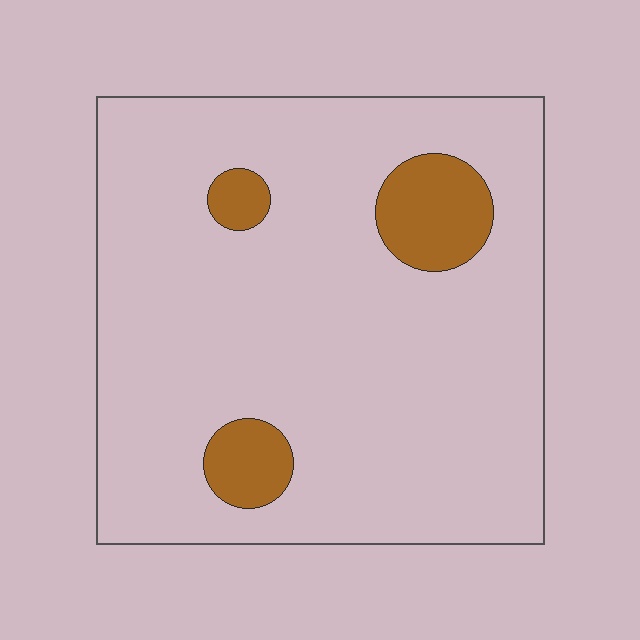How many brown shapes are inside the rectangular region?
3.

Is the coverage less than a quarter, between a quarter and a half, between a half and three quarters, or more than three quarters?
Less than a quarter.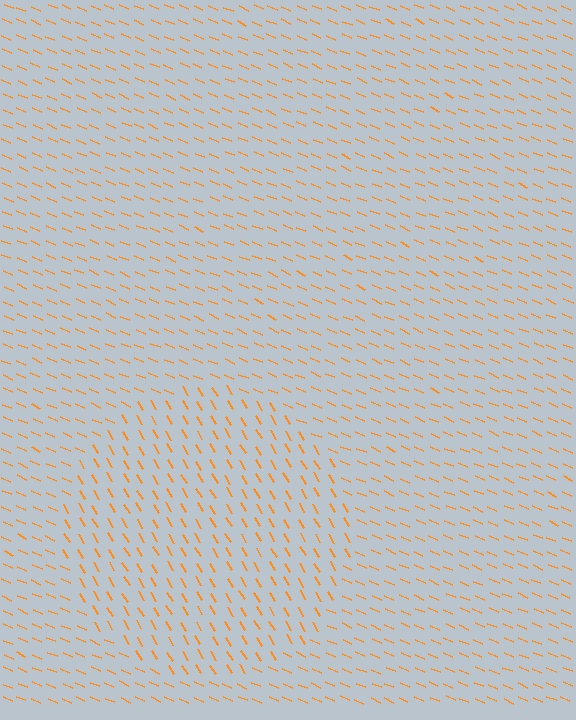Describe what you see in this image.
The image is filled with small orange line segments. A circle region in the image has lines oriented differently from the surrounding lines, creating a visible texture boundary.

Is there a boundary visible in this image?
Yes, there is a texture boundary formed by a change in line orientation.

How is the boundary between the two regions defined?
The boundary is defined purely by a change in line orientation (approximately 35 degrees difference). All lines are the same color and thickness.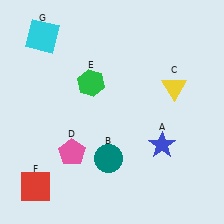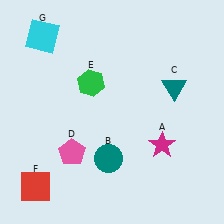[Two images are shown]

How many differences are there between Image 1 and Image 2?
There are 2 differences between the two images.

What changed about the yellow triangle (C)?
In Image 1, C is yellow. In Image 2, it changed to teal.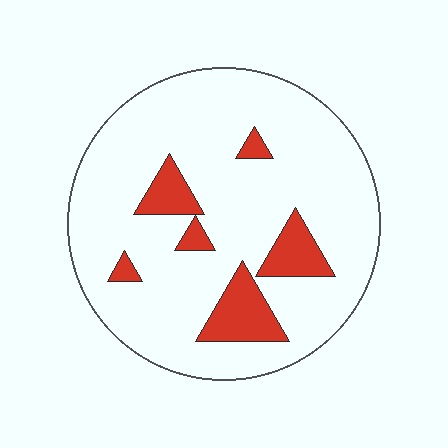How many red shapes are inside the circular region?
6.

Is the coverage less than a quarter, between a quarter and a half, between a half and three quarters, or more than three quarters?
Less than a quarter.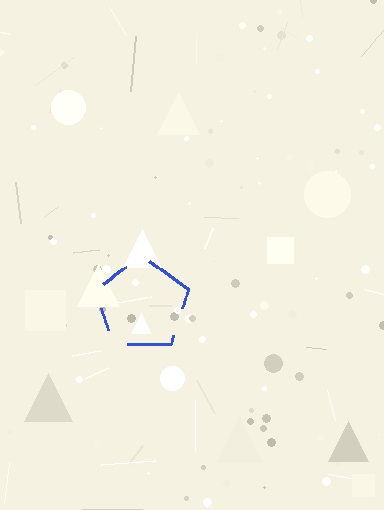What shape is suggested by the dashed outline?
The dashed outline suggests a pentagon.